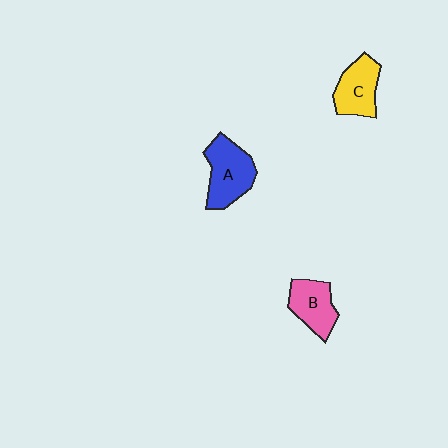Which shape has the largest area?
Shape A (blue).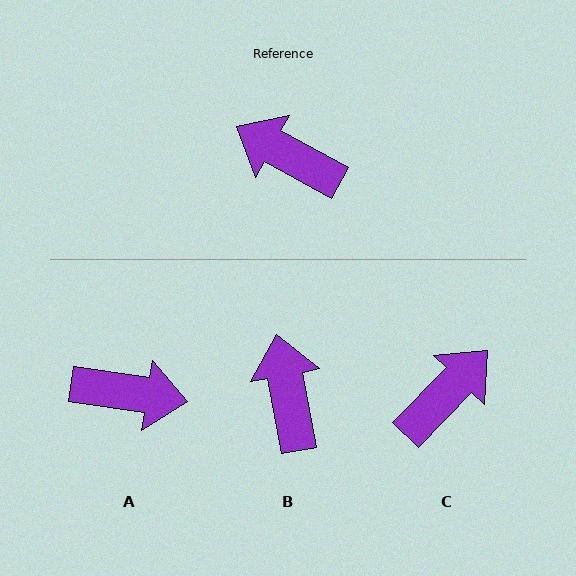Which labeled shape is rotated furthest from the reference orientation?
A, about 160 degrees away.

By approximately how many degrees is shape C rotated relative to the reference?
Approximately 106 degrees clockwise.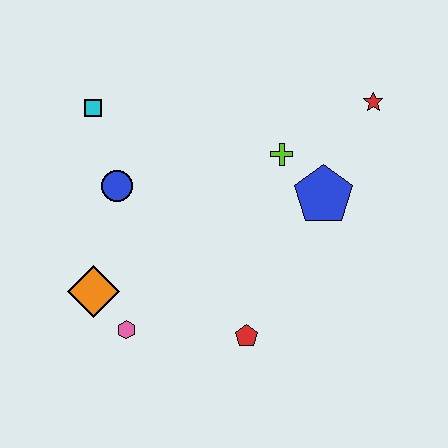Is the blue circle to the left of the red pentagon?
Yes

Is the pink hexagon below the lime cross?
Yes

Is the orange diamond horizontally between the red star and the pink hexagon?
No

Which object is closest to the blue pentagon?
The lime cross is closest to the blue pentagon.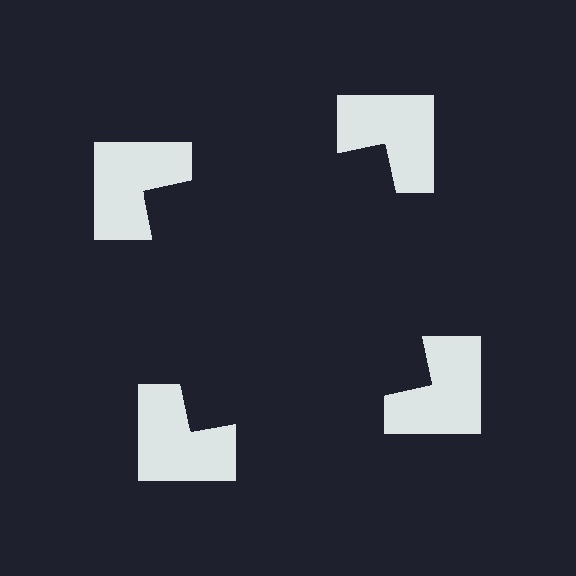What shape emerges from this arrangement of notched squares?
An illusory square — its edges are inferred from the aligned wedge cuts in the notched squares, not physically drawn.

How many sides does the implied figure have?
4 sides.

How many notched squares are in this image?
There are 4 — one at each vertex of the illusory square.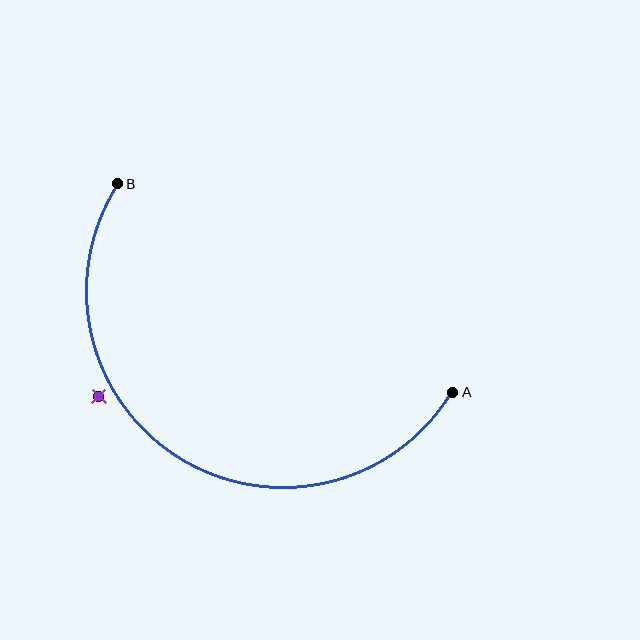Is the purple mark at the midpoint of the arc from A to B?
No — the purple mark does not lie on the arc at all. It sits slightly outside the curve.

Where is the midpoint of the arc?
The arc midpoint is the point on the curve farthest from the straight line joining A and B. It sits below that line.